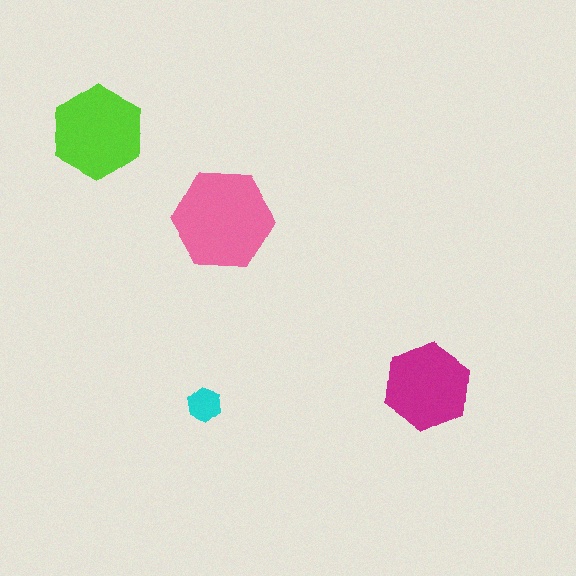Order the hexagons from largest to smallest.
the pink one, the lime one, the magenta one, the cyan one.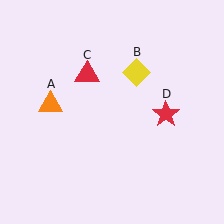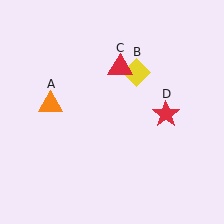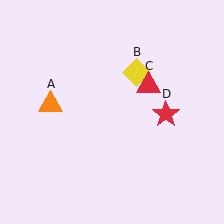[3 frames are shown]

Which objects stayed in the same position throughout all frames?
Orange triangle (object A) and yellow diamond (object B) and red star (object D) remained stationary.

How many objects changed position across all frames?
1 object changed position: red triangle (object C).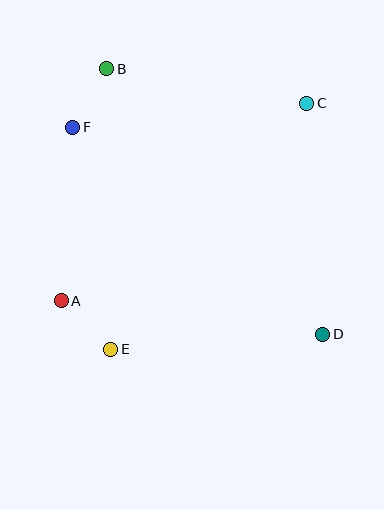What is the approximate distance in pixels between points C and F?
The distance between C and F is approximately 235 pixels.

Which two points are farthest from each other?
Points B and D are farthest from each other.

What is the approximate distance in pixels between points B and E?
The distance between B and E is approximately 281 pixels.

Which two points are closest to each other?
Points B and F are closest to each other.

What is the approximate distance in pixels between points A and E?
The distance between A and E is approximately 69 pixels.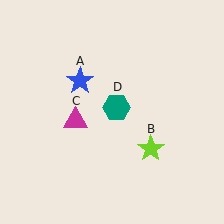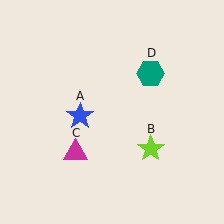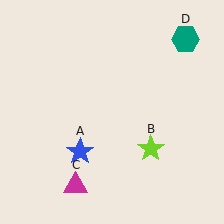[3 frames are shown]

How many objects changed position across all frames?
3 objects changed position: blue star (object A), magenta triangle (object C), teal hexagon (object D).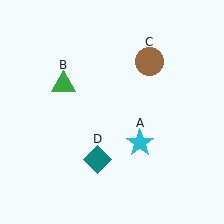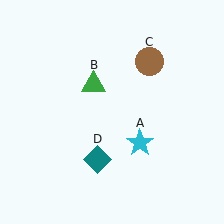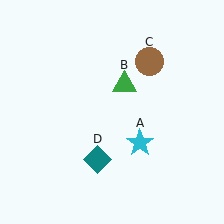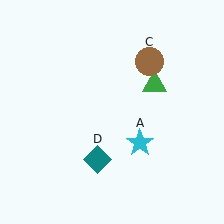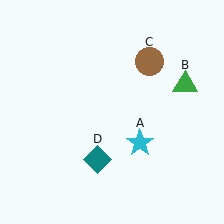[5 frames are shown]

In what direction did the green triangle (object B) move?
The green triangle (object B) moved right.